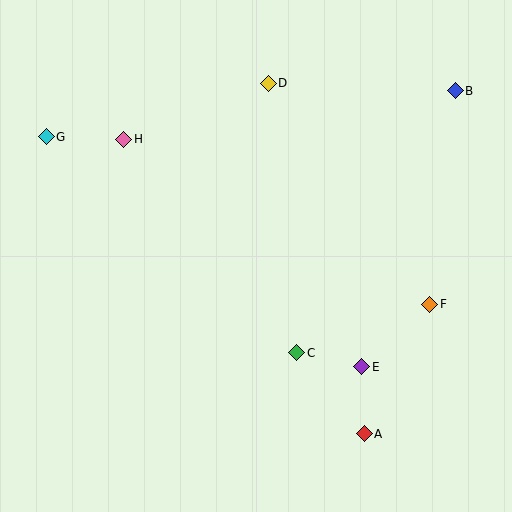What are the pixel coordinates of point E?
Point E is at (362, 367).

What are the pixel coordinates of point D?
Point D is at (268, 83).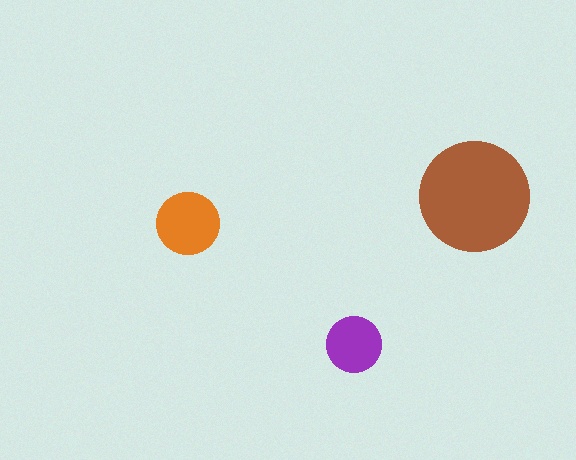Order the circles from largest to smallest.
the brown one, the orange one, the purple one.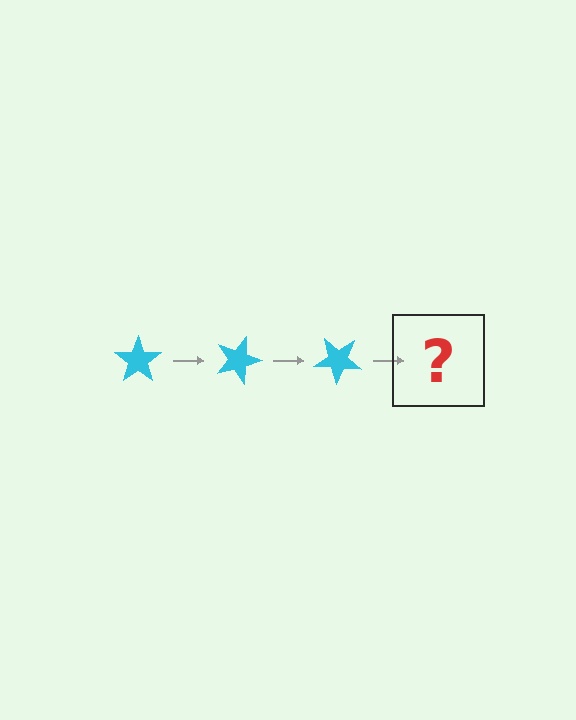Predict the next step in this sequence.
The next step is a cyan star rotated 60 degrees.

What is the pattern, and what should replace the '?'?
The pattern is that the star rotates 20 degrees each step. The '?' should be a cyan star rotated 60 degrees.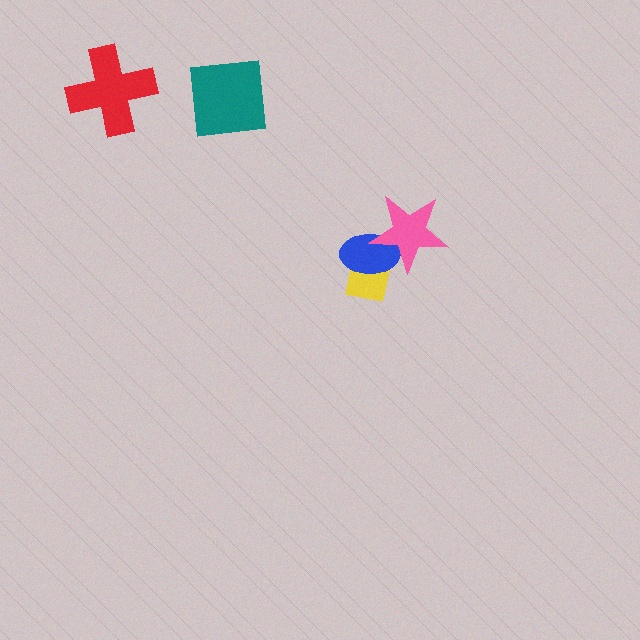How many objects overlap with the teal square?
0 objects overlap with the teal square.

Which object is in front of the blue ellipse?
The pink star is in front of the blue ellipse.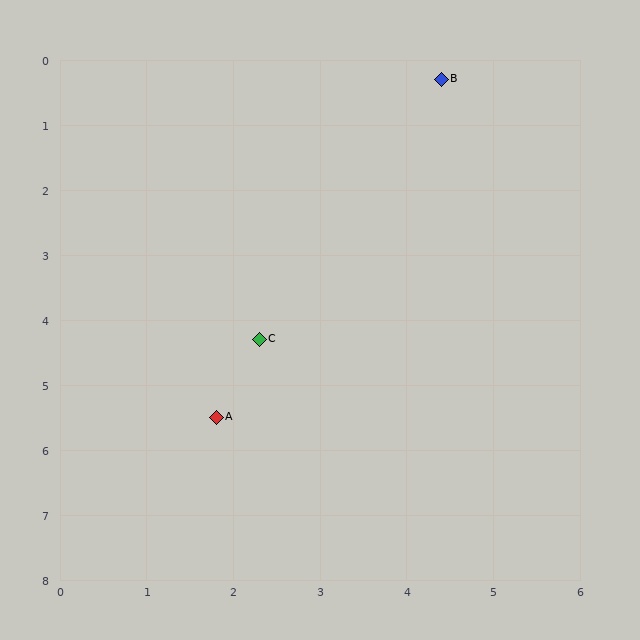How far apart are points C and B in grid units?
Points C and B are about 4.5 grid units apart.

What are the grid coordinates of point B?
Point B is at approximately (4.4, 0.3).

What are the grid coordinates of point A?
Point A is at approximately (1.8, 5.5).